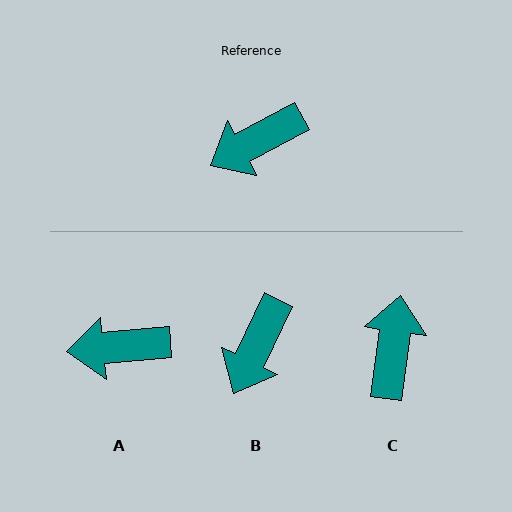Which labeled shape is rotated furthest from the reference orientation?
C, about 126 degrees away.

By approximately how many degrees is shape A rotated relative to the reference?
Approximately 23 degrees clockwise.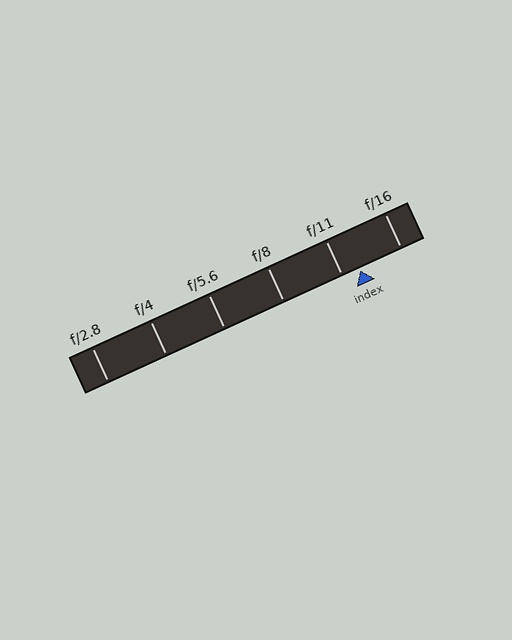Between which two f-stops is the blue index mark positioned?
The index mark is between f/11 and f/16.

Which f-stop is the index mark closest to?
The index mark is closest to f/11.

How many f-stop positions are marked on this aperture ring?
There are 6 f-stop positions marked.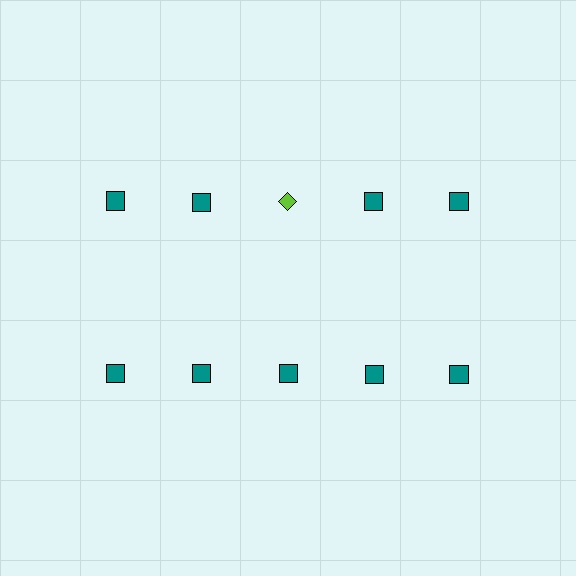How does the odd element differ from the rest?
It differs in both color (lime instead of teal) and shape (diamond instead of square).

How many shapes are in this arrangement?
There are 10 shapes arranged in a grid pattern.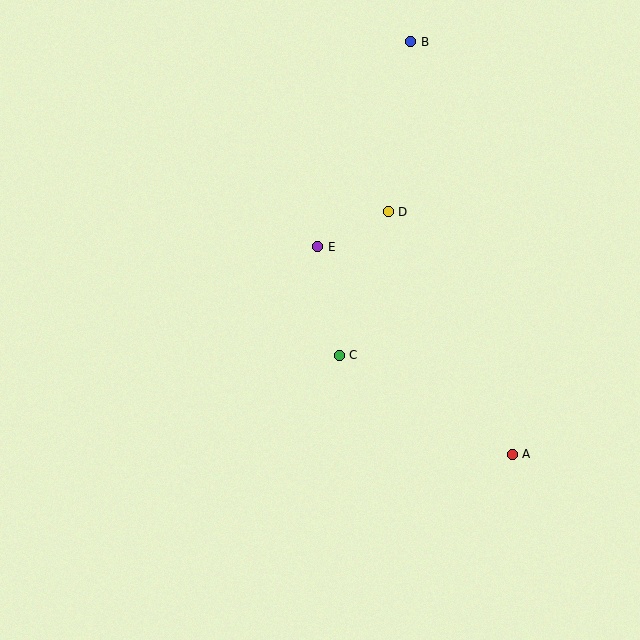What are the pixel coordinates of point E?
Point E is at (318, 247).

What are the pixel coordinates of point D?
Point D is at (388, 212).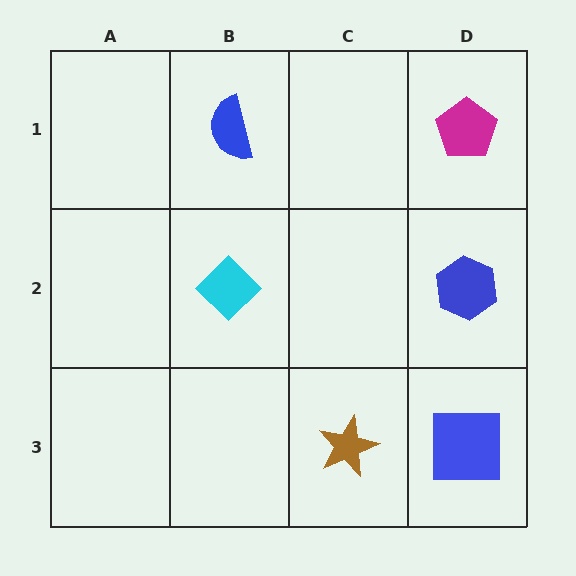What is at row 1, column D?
A magenta pentagon.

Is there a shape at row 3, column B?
No, that cell is empty.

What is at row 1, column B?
A blue semicircle.